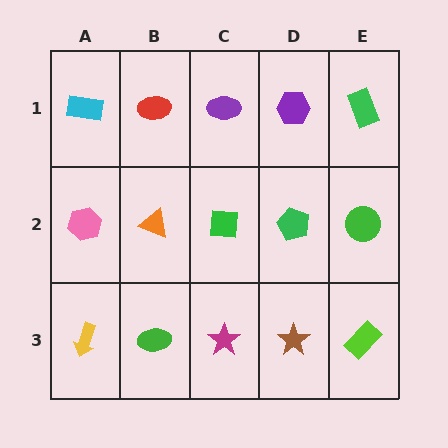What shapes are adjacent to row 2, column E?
A green rectangle (row 1, column E), a lime rectangle (row 3, column E), a green pentagon (row 2, column D).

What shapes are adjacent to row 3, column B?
An orange triangle (row 2, column B), a yellow arrow (row 3, column A), a magenta star (row 3, column C).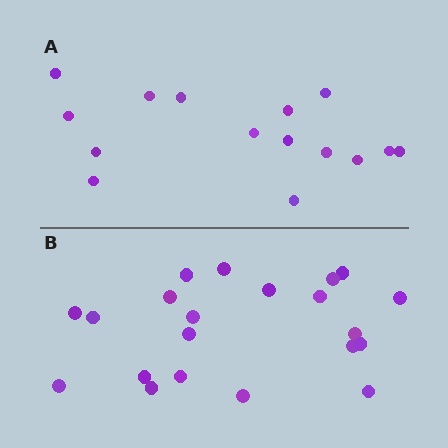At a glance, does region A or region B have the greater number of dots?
Region B (the bottom region) has more dots.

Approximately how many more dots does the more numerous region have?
Region B has about 6 more dots than region A.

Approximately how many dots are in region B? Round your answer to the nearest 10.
About 20 dots. (The exact count is 21, which rounds to 20.)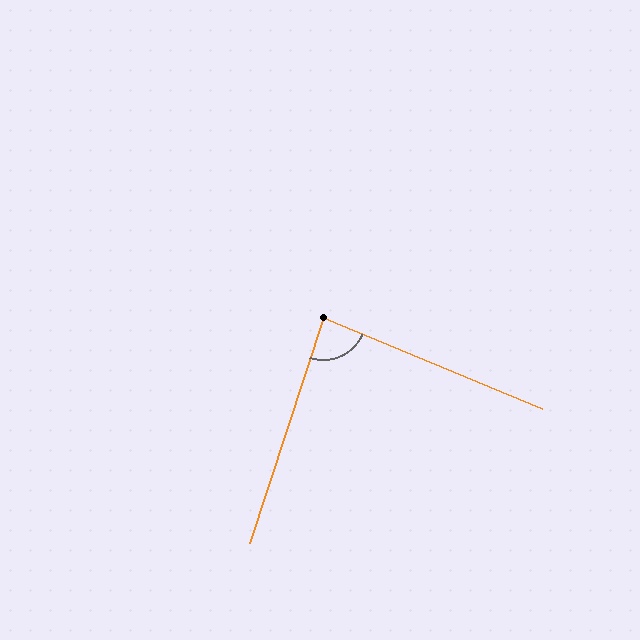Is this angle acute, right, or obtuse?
It is approximately a right angle.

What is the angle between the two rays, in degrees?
Approximately 85 degrees.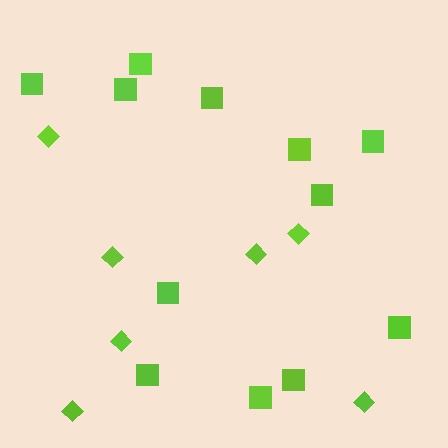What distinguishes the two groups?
There are 2 groups: one group of squares (12) and one group of diamonds (7).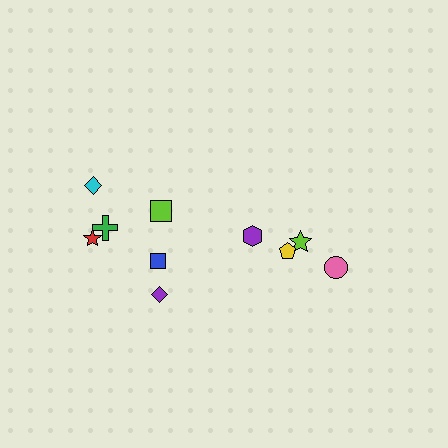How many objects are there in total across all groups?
There are 10 objects.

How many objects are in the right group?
There are 4 objects.